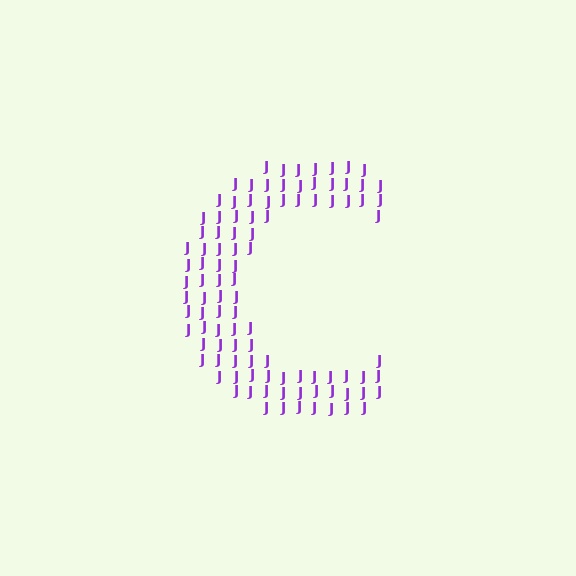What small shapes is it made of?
It is made of small letter J's.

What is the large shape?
The large shape is the letter C.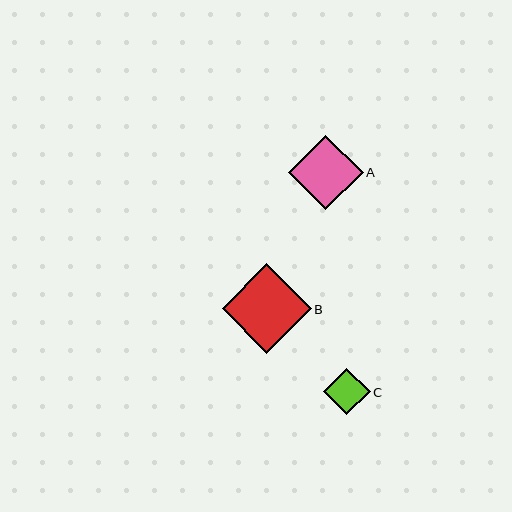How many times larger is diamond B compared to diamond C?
Diamond B is approximately 1.9 times the size of diamond C.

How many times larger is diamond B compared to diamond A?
Diamond B is approximately 1.2 times the size of diamond A.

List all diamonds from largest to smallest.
From largest to smallest: B, A, C.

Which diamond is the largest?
Diamond B is the largest with a size of approximately 89 pixels.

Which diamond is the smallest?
Diamond C is the smallest with a size of approximately 47 pixels.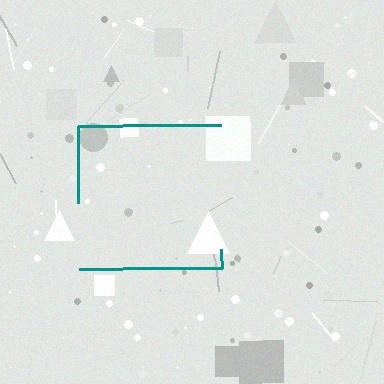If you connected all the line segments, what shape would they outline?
They would outline a square.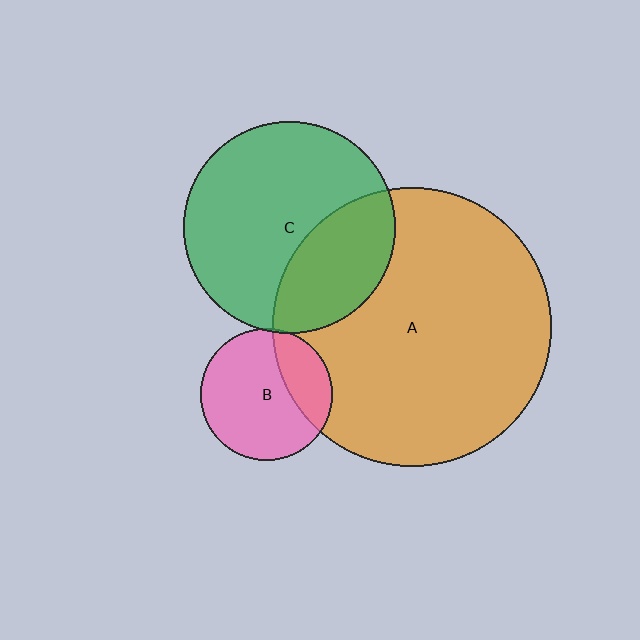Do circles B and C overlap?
Yes.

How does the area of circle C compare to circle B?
Approximately 2.6 times.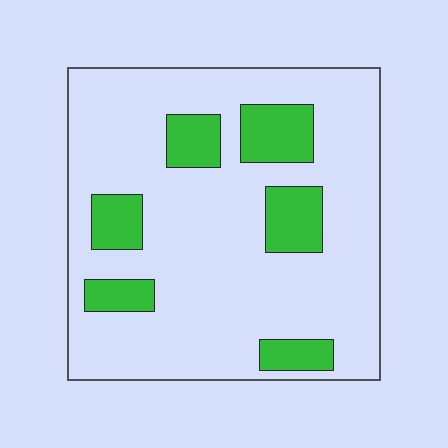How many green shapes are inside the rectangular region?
6.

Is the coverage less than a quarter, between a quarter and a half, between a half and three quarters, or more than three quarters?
Less than a quarter.